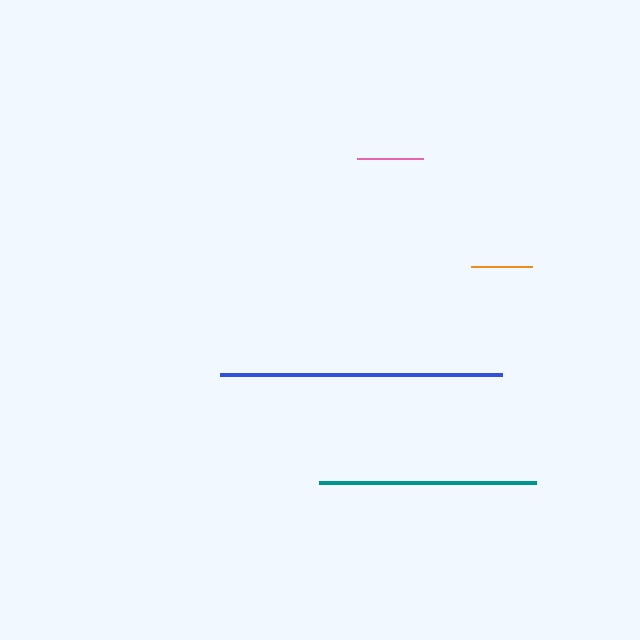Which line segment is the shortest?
The orange line is the shortest at approximately 61 pixels.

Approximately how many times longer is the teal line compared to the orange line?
The teal line is approximately 3.5 times the length of the orange line.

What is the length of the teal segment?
The teal segment is approximately 217 pixels long.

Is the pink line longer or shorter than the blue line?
The blue line is longer than the pink line.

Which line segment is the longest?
The blue line is the longest at approximately 282 pixels.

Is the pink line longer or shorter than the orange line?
The pink line is longer than the orange line.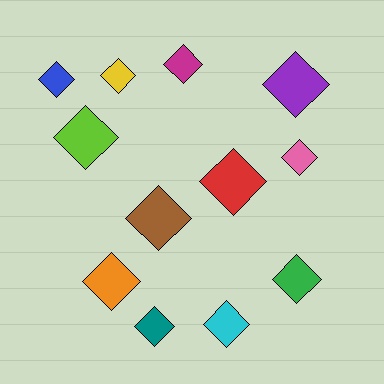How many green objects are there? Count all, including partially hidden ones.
There is 1 green object.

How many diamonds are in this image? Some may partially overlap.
There are 12 diamonds.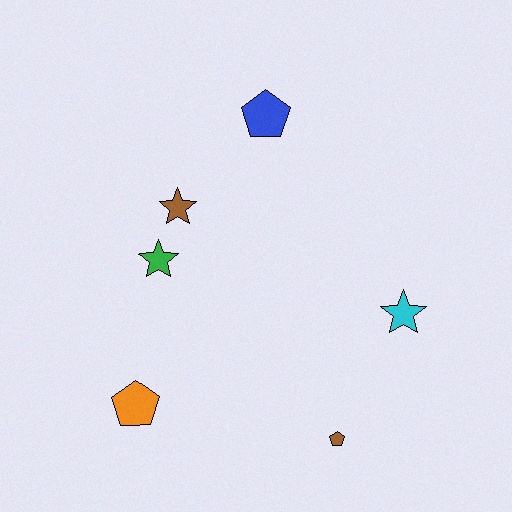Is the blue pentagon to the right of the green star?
Yes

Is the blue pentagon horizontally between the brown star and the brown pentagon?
Yes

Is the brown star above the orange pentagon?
Yes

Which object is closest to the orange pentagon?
The green star is closest to the orange pentagon.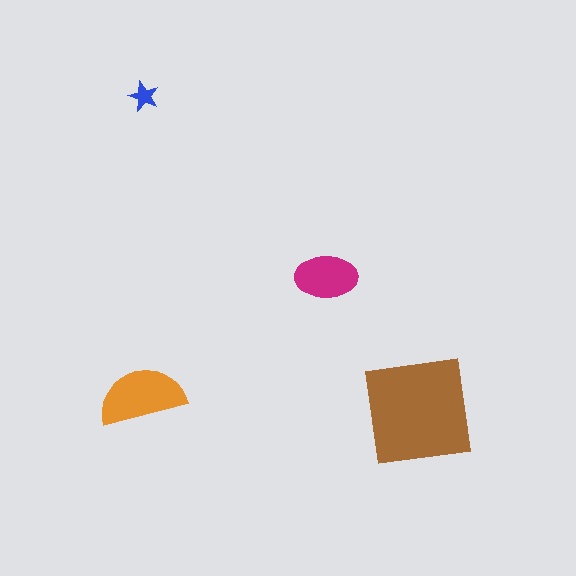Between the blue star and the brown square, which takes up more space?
The brown square.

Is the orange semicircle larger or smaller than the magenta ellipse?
Larger.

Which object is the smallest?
The blue star.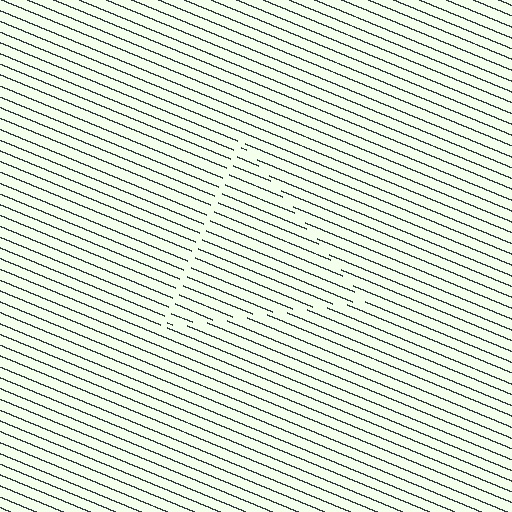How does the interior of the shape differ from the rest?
The interior of the shape contains the same grating, shifted by half a period — the contour is defined by the phase discontinuity where line-ends from the inner and outer gratings abut.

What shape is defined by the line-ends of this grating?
An illusory triangle. The interior of the shape contains the same grating, shifted by half a period — the contour is defined by the phase discontinuity where line-ends from the inner and outer gratings abut.